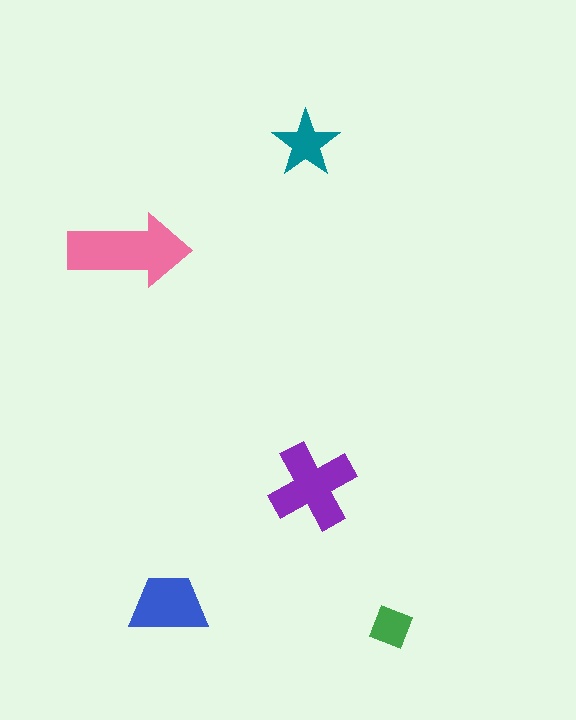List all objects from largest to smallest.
The pink arrow, the purple cross, the blue trapezoid, the teal star, the green square.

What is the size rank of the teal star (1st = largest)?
4th.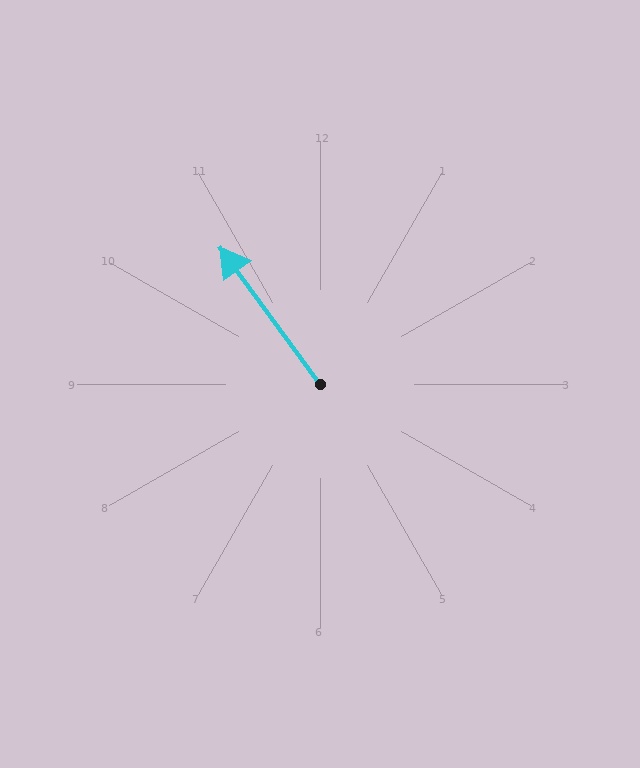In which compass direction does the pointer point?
Northwest.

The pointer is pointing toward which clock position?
Roughly 11 o'clock.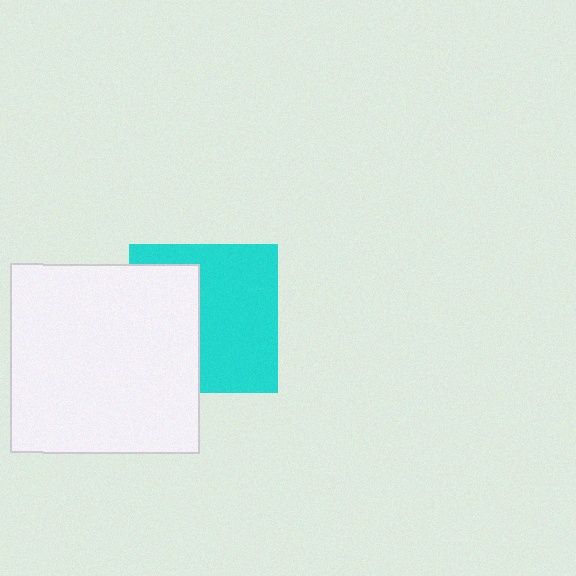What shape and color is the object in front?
The object in front is a white square.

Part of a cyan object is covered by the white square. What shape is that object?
It is a square.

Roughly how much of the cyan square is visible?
About half of it is visible (roughly 59%).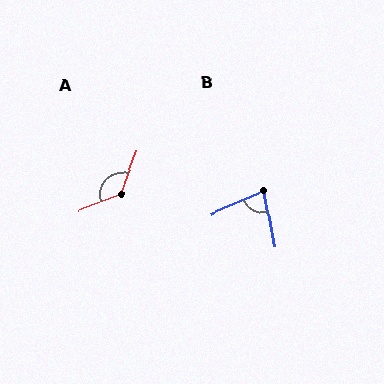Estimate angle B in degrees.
Approximately 78 degrees.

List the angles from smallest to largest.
B (78°), A (132°).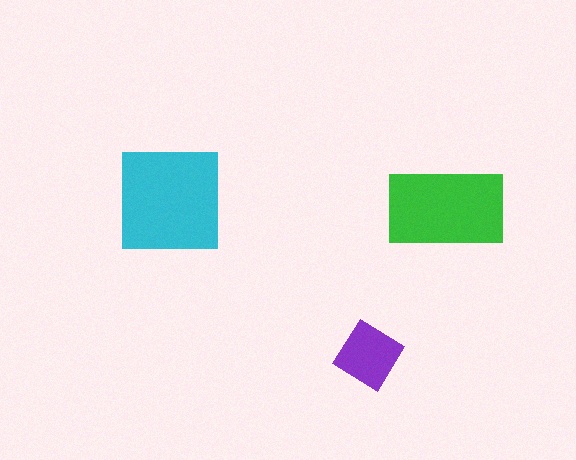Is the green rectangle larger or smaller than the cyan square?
Smaller.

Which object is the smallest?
The purple diamond.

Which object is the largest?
The cyan square.